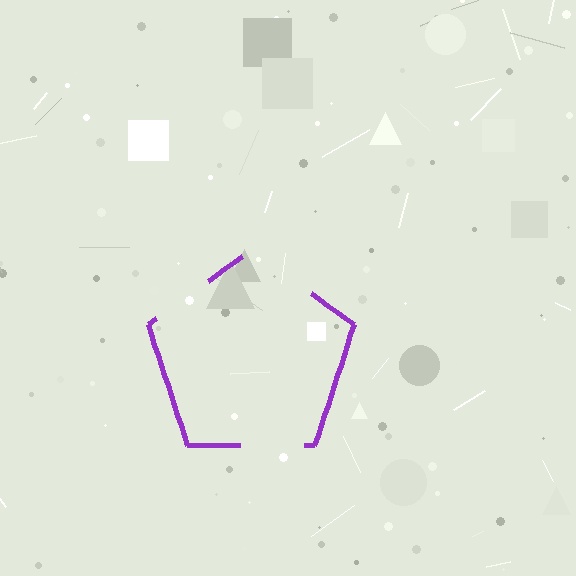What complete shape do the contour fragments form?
The contour fragments form a pentagon.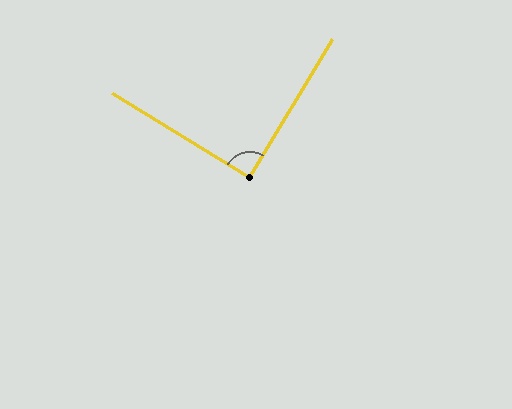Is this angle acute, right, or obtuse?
It is approximately a right angle.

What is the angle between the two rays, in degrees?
Approximately 89 degrees.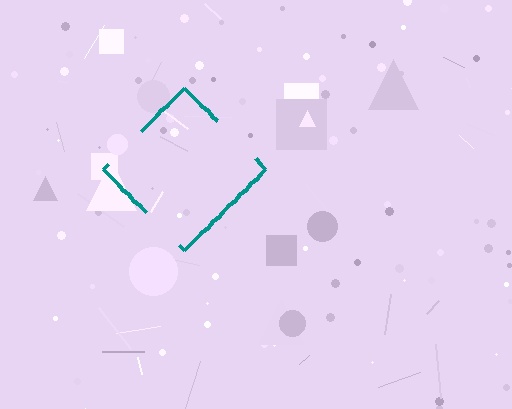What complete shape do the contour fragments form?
The contour fragments form a diamond.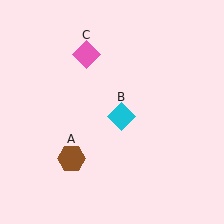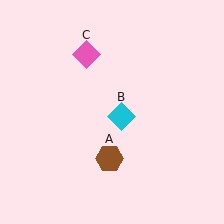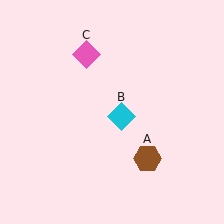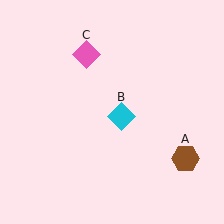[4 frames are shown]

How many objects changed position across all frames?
1 object changed position: brown hexagon (object A).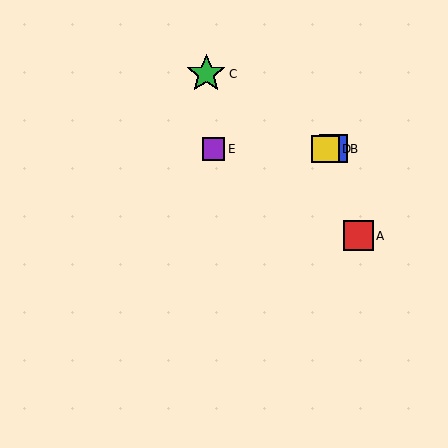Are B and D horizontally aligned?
Yes, both are at y≈149.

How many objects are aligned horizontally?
3 objects (B, D, E) are aligned horizontally.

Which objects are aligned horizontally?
Objects B, D, E are aligned horizontally.